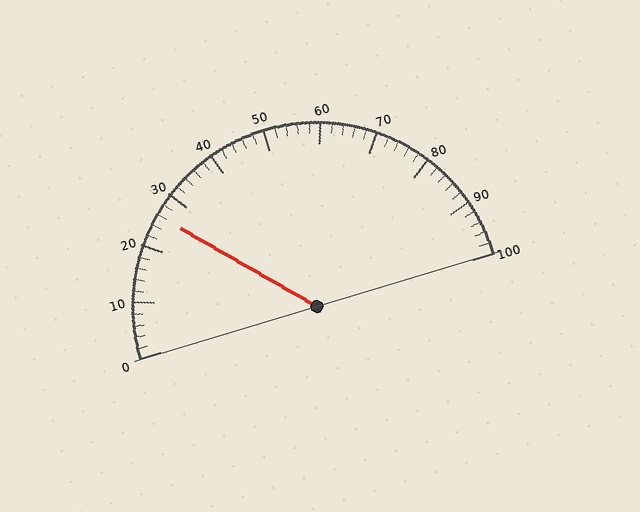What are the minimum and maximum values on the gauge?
The gauge ranges from 0 to 100.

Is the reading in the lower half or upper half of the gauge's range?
The reading is in the lower half of the range (0 to 100).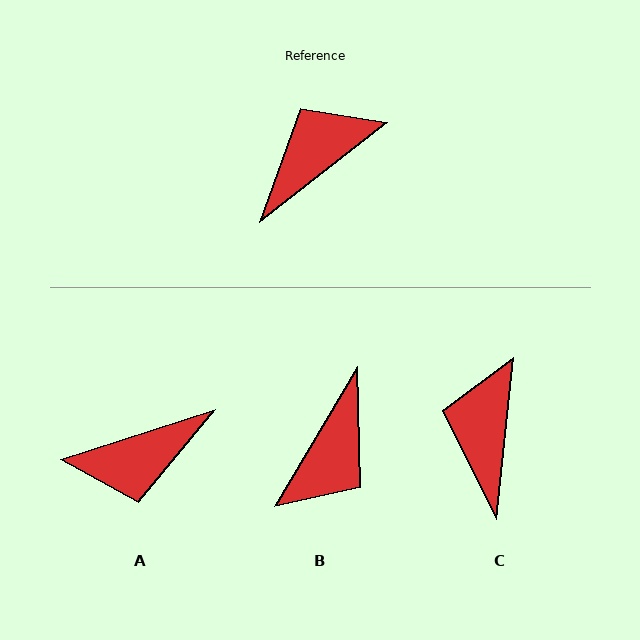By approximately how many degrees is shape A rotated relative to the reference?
Approximately 160 degrees counter-clockwise.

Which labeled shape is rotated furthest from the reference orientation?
A, about 160 degrees away.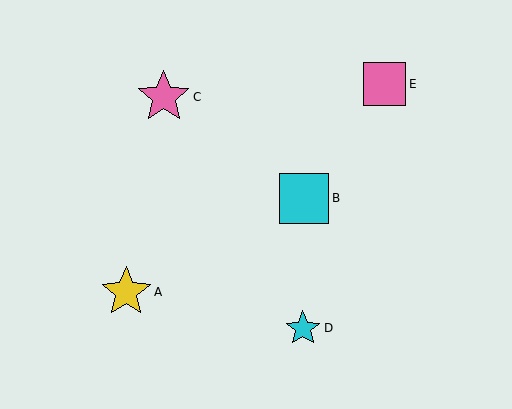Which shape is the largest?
The pink star (labeled C) is the largest.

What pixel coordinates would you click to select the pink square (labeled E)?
Click at (385, 84) to select the pink square E.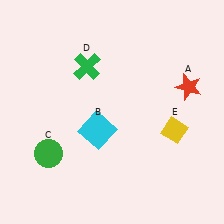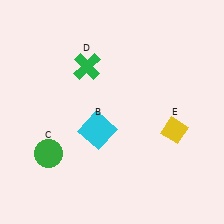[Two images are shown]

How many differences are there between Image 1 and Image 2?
There is 1 difference between the two images.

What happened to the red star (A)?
The red star (A) was removed in Image 2. It was in the top-right area of Image 1.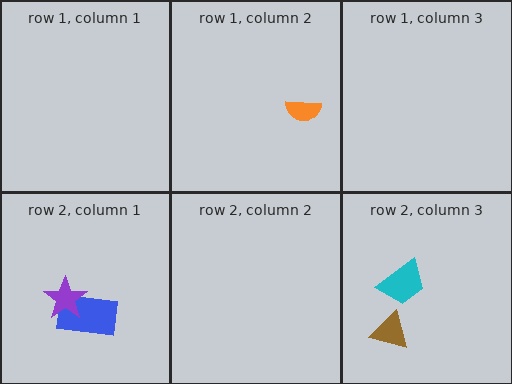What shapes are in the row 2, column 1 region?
The blue rectangle, the purple star.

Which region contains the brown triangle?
The row 2, column 3 region.